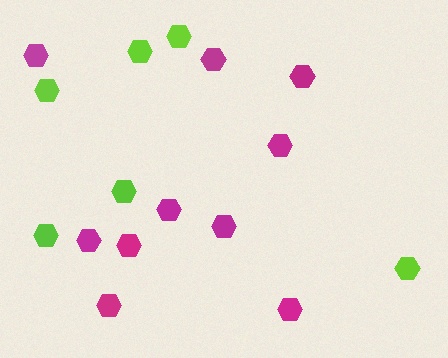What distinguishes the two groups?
There are 2 groups: one group of magenta hexagons (10) and one group of lime hexagons (6).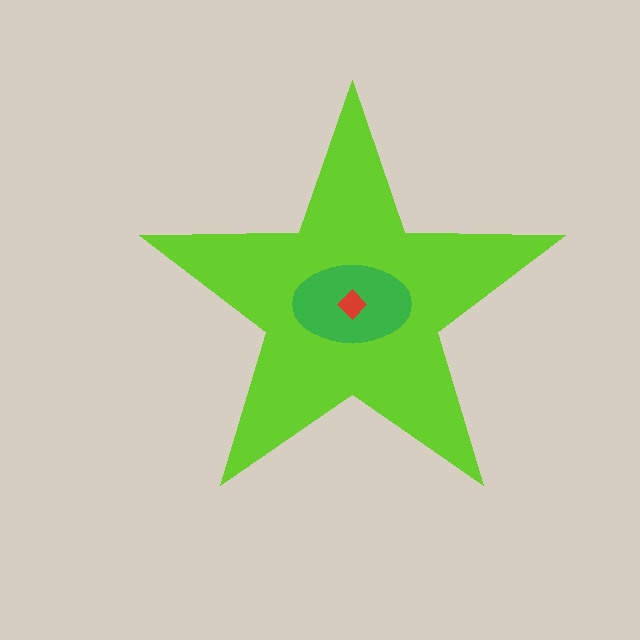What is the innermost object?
The red diamond.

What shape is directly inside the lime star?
The green ellipse.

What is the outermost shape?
The lime star.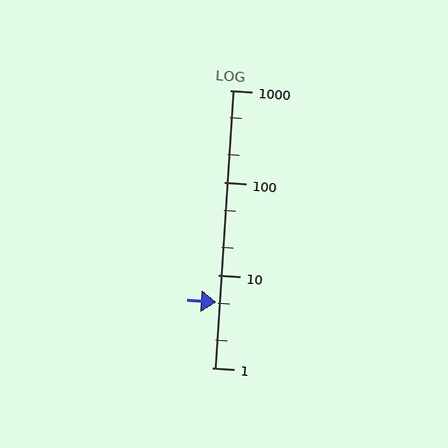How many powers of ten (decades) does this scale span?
The scale spans 3 decades, from 1 to 1000.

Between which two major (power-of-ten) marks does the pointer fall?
The pointer is between 1 and 10.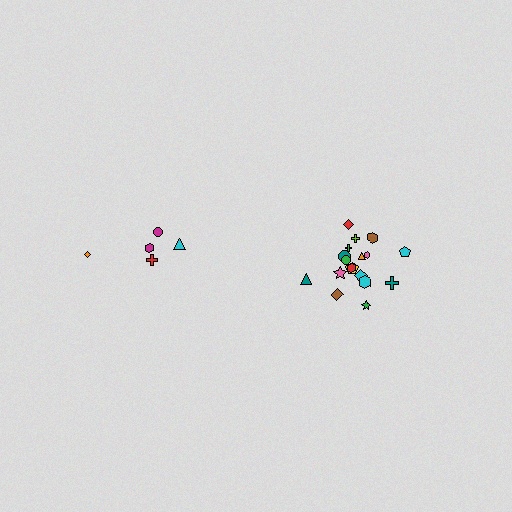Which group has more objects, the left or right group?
The right group.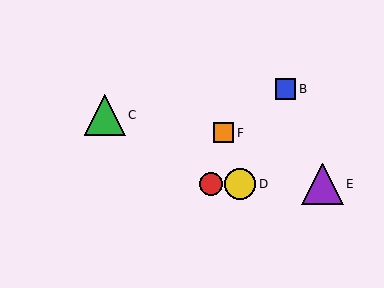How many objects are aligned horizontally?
3 objects (A, D, E) are aligned horizontally.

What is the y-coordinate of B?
Object B is at y≈89.